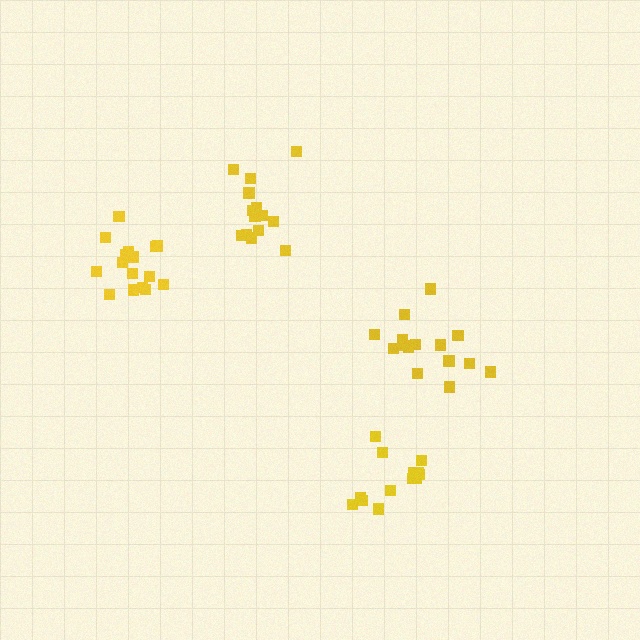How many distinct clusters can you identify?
There are 4 distinct clusters.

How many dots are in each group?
Group 1: 14 dots, Group 2: 13 dots, Group 3: 17 dots, Group 4: 15 dots (59 total).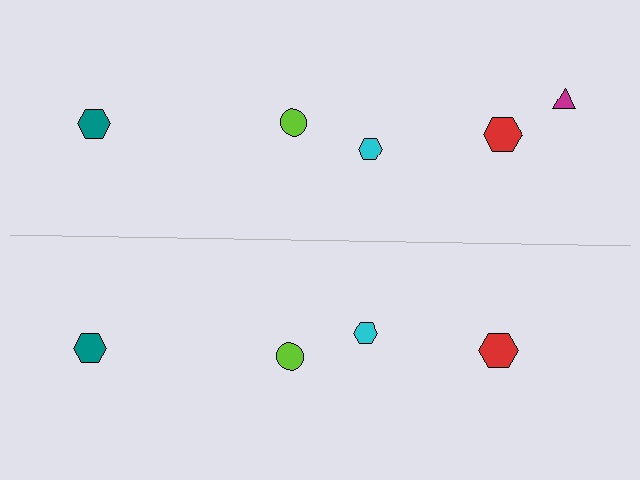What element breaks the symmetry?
A magenta triangle is missing from the bottom side.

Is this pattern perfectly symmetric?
No, the pattern is not perfectly symmetric. A magenta triangle is missing from the bottom side.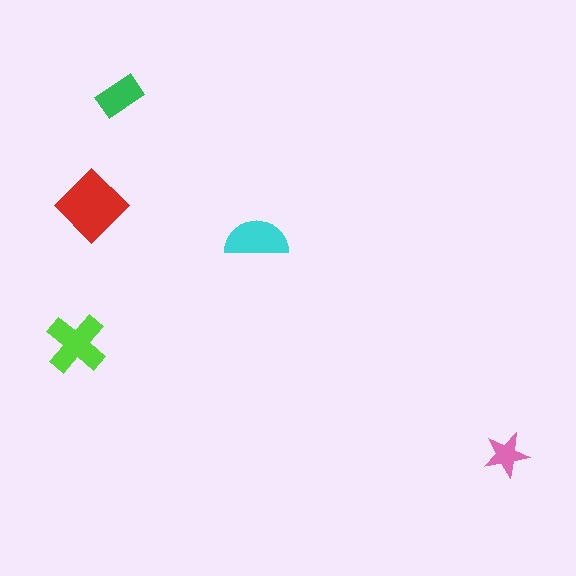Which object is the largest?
The red diamond.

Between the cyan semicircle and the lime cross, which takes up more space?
The lime cross.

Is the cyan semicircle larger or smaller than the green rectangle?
Larger.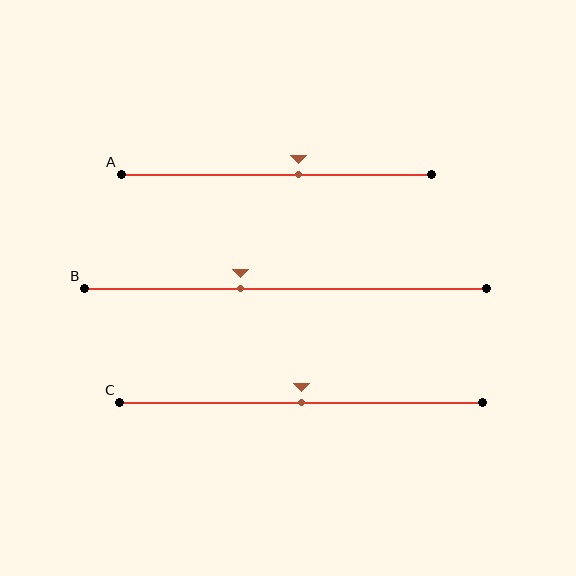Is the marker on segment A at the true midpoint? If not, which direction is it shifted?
No, the marker on segment A is shifted to the right by about 7% of the segment length.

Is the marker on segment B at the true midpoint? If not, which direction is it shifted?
No, the marker on segment B is shifted to the left by about 11% of the segment length.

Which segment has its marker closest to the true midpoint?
Segment C has its marker closest to the true midpoint.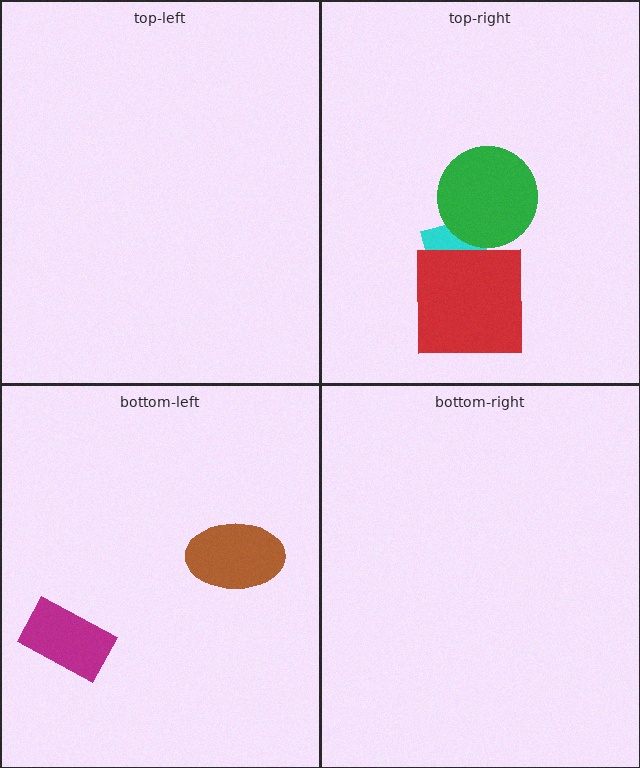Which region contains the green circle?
The top-right region.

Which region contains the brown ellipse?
The bottom-left region.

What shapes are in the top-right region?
The cyan cross, the green circle, the red square.